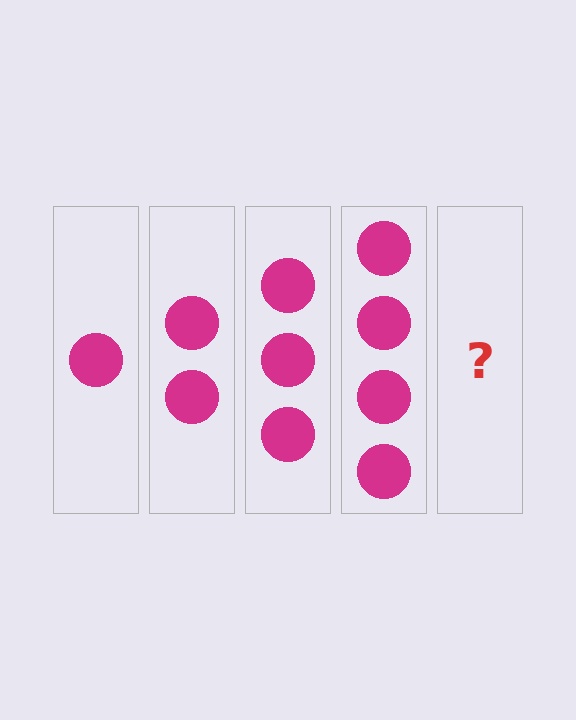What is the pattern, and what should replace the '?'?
The pattern is that each step adds one more circle. The '?' should be 5 circles.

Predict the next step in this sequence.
The next step is 5 circles.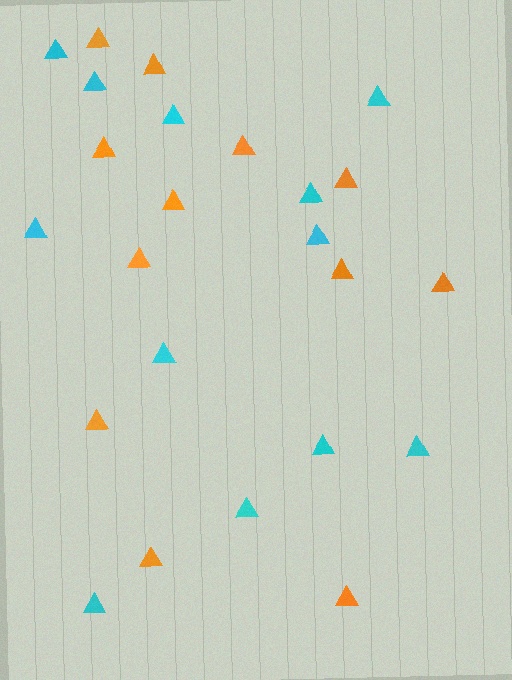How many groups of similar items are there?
There are 2 groups: one group of orange triangles (12) and one group of cyan triangles (12).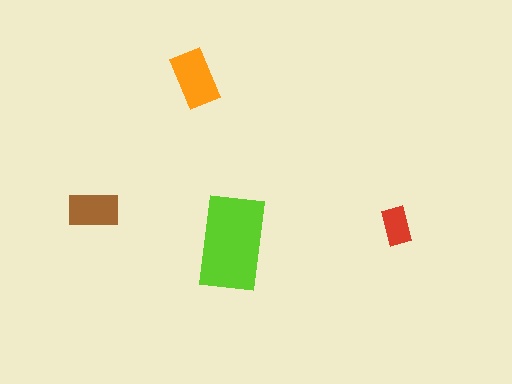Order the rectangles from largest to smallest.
the lime one, the orange one, the brown one, the red one.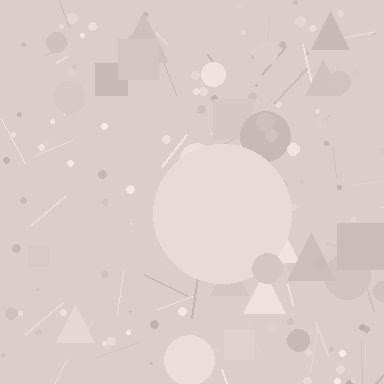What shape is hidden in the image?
A circle is hidden in the image.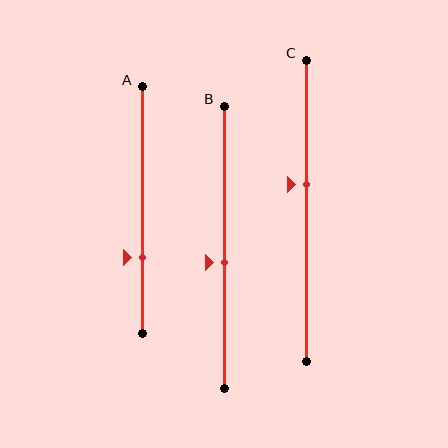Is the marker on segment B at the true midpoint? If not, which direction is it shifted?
No, the marker on segment B is shifted downward by about 5% of the segment length.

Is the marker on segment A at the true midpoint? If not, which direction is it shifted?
No, the marker on segment A is shifted downward by about 19% of the segment length.